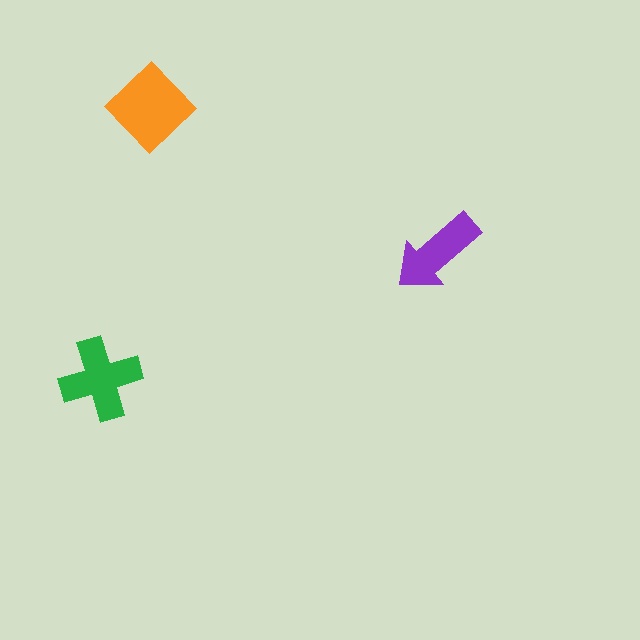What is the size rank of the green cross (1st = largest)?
2nd.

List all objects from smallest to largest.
The purple arrow, the green cross, the orange diamond.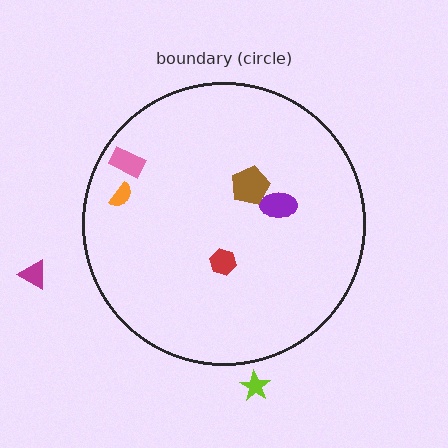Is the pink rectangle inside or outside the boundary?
Inside.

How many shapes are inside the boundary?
5 inside, 2 outside.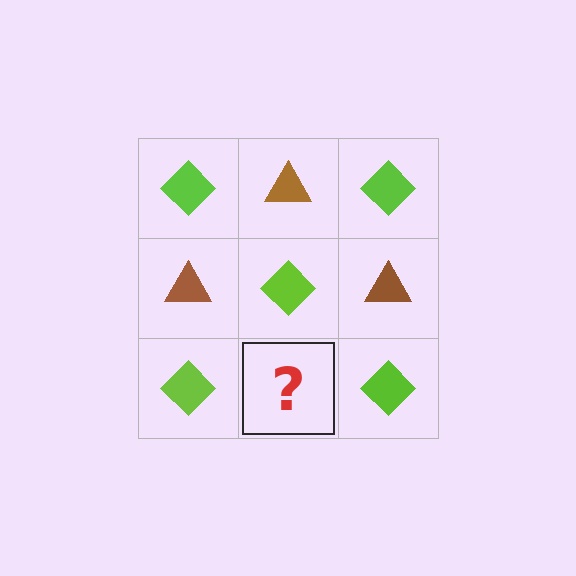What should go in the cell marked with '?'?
The missing cell should contain a brown triangle.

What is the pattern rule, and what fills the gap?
The rule is that it alternates lime diamond and brown triangle in a checkerboard pattern. The gap should be filled with a brown triangle.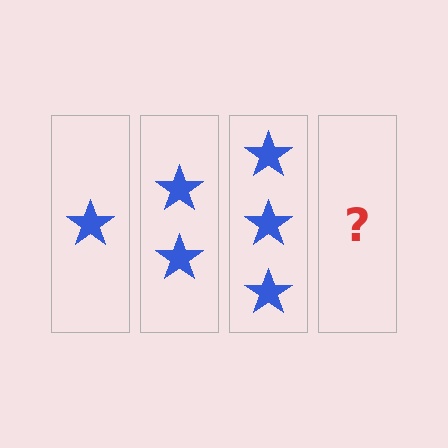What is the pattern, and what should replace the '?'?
The pattern is that each step adds one more star. The '?' should be 4 stars.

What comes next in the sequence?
The next element should be 4 stars.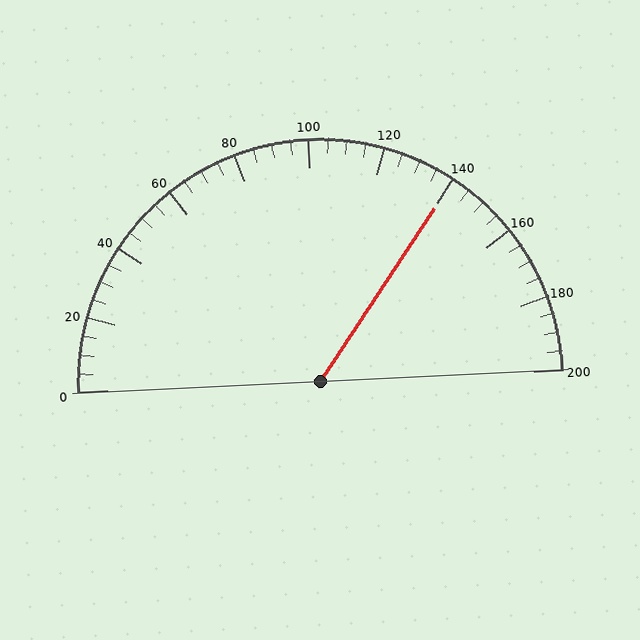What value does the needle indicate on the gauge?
The needle indicates approximately 140.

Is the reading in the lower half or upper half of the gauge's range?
The reading is in the upper half of the range (0 to 200).